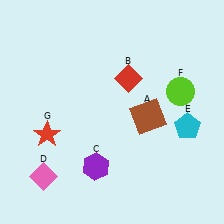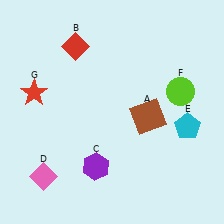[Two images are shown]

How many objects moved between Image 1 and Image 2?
2 objects moved between the two images.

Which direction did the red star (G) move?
The red star (G) moved up.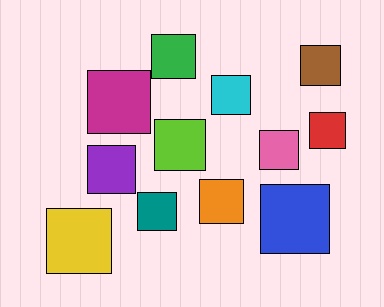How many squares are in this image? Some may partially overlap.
There are 12 squares.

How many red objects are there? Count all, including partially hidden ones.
There is 1 red object.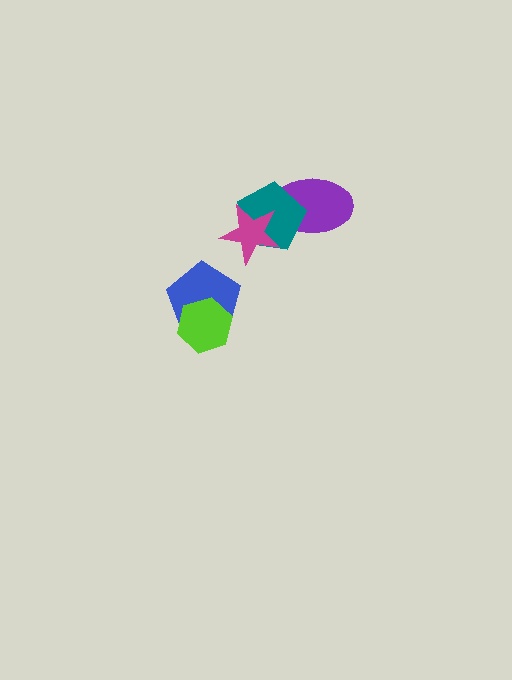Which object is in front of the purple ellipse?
The teal pentagon is in front of the purple ellipse.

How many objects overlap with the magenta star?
1 object overlaps with the magenta star.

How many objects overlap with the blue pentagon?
1 object overlaps with the blue pentagon.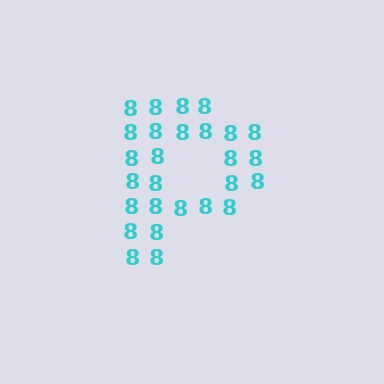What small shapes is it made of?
It is made of small digit 8's.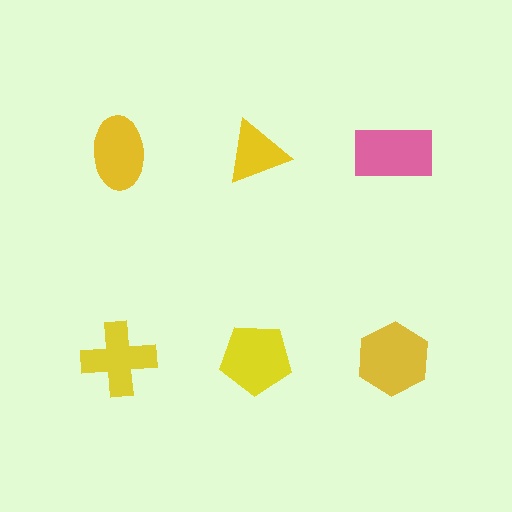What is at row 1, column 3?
A pink rectangle.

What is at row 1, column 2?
A yellow triangle.